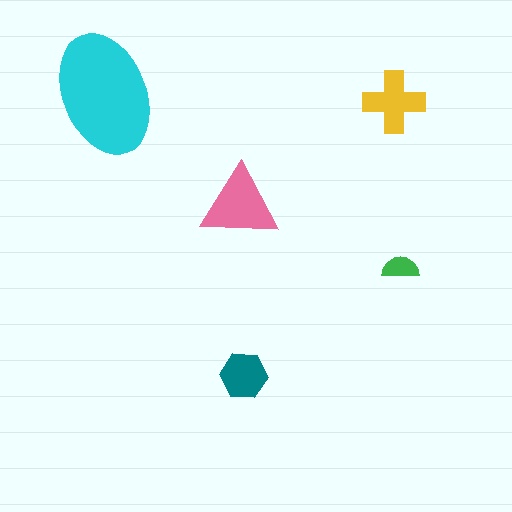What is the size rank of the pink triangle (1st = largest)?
2nd.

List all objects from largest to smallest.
The cyan ellipse, the pink triangle, the yellow cross, the teal hexagon, the green semicircle.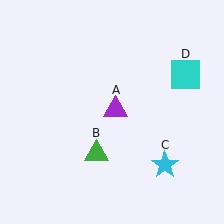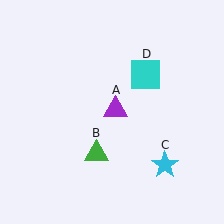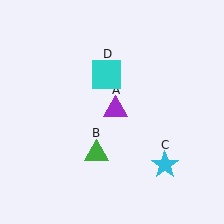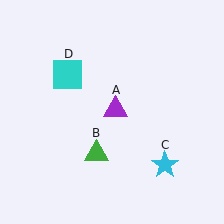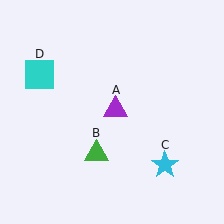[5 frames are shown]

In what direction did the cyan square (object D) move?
The cyan square (object D) moved left.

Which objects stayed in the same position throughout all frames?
Purple triangle (object A) and green triangle (object B) and cyan star (object C) remained stationary.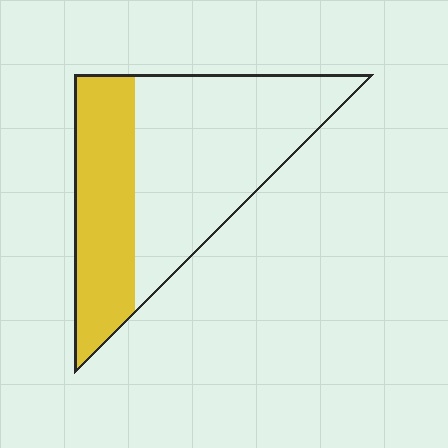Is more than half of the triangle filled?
No.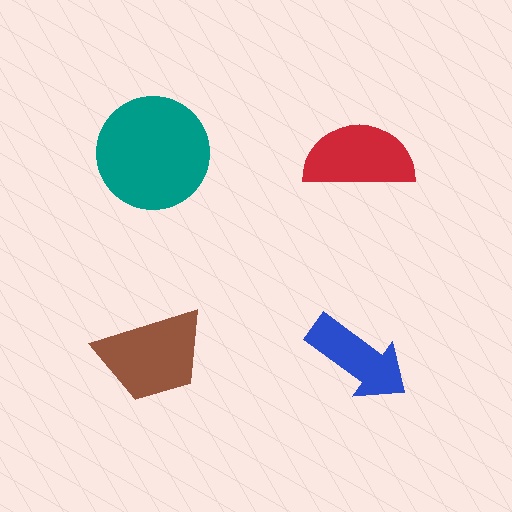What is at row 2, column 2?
A blue arrow.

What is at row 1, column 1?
A teal circle.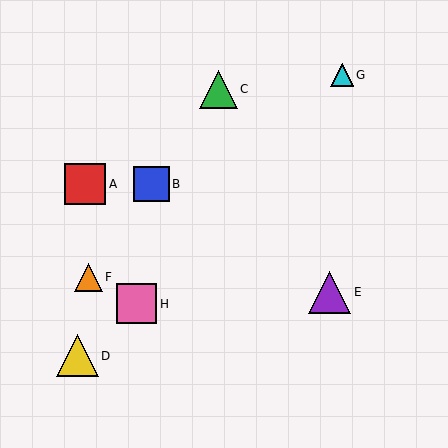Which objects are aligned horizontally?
Objects A, B are aligned horizontally.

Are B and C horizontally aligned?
No, B is at y≈184 and C is at y≈89.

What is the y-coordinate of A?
Object A is at y≈184.